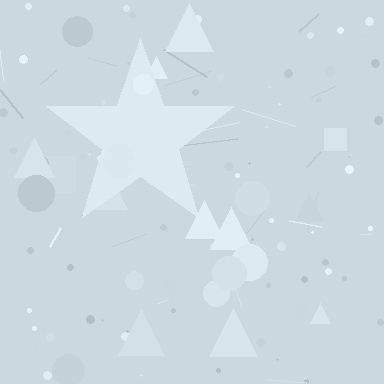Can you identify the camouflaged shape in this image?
The camouflaged shape is a star.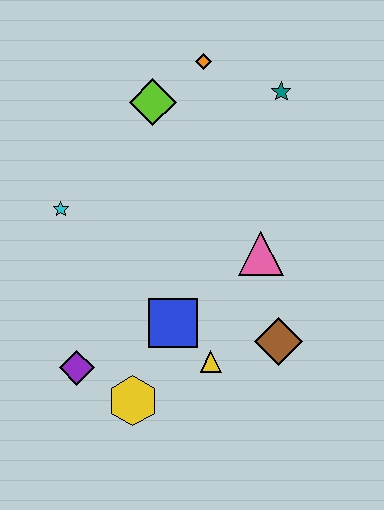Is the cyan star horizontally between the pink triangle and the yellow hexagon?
No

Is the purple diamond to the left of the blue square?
Yes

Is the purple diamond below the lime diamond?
Yes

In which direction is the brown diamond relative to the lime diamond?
The brown diamond is below the lime diamond.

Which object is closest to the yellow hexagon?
The purple diamond is closest to the yellow hexagon.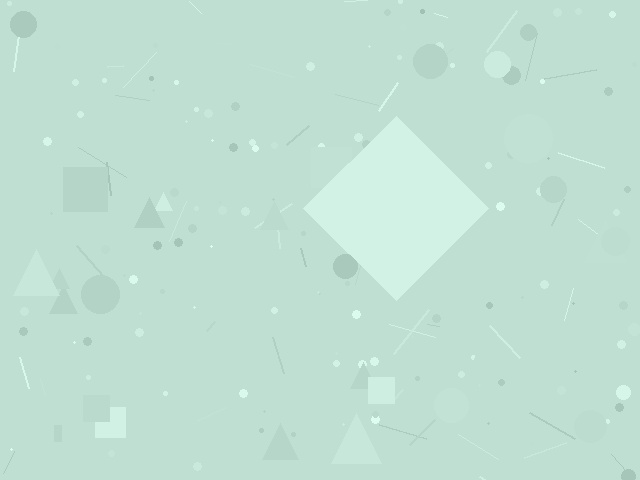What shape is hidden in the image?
A diamond is hidden in the image.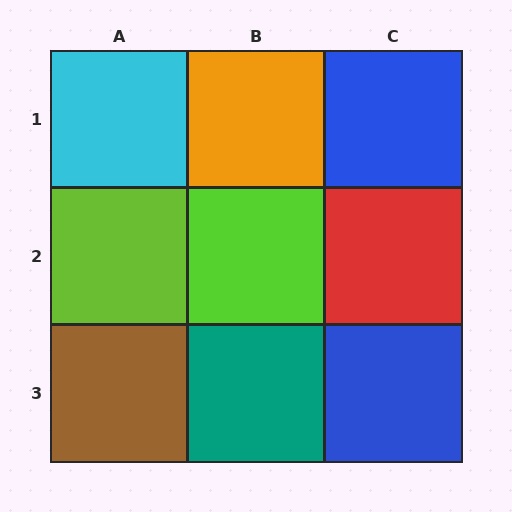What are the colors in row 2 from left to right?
Lime, lime, red.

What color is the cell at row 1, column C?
Blue.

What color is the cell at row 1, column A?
Cyan.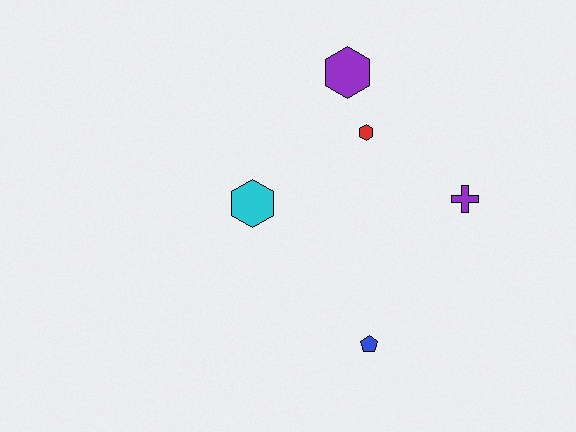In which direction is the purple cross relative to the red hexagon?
The purple cross is to the right of the red hexagon.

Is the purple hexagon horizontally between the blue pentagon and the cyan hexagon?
Yes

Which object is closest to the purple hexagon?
The red hexagon is closest to the purple hexagon.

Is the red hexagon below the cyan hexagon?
No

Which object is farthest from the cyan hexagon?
The purple cross is farthest from the cyan hexagon.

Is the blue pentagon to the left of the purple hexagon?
No